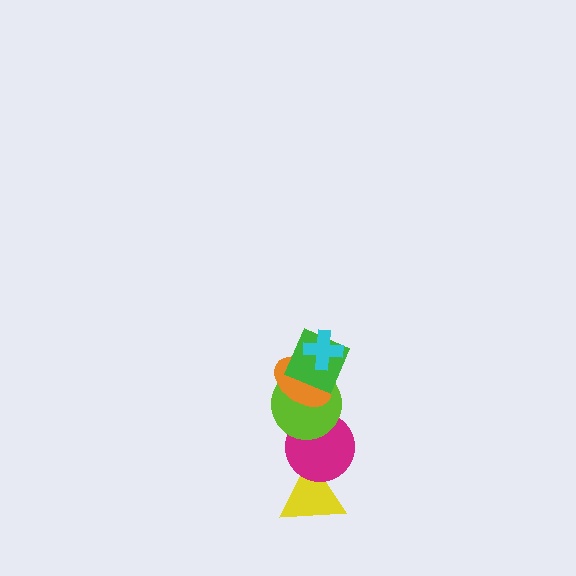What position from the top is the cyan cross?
The cyan cross is 1st from the top.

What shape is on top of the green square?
The cyan cross is on top of the green square.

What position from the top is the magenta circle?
The magenta circle is 5th from the top.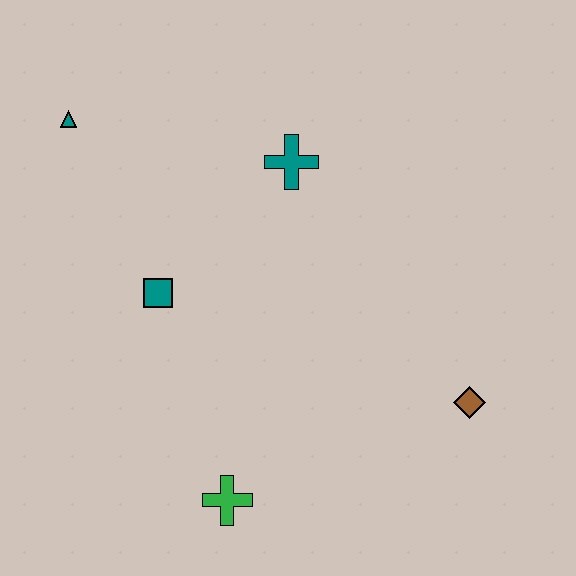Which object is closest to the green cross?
The teal square is closest to the green cross.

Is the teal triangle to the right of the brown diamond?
No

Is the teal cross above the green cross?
Yes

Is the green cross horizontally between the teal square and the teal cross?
Yes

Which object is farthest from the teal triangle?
The brown diamond is farthest from the teal triangle.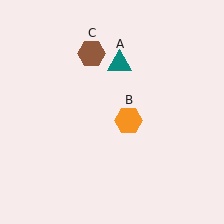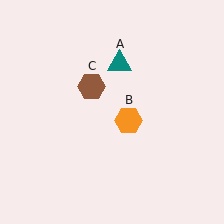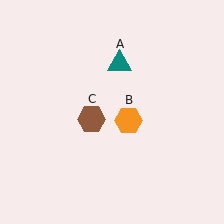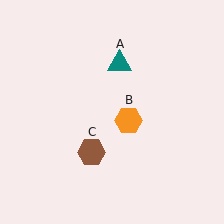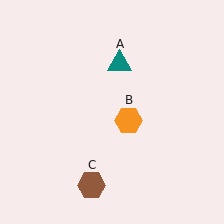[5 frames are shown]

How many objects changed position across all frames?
1 object changed position: brown hexagon (object C).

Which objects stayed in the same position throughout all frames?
Teal triangle (object A) and orange hexagon (object B) remained stationary.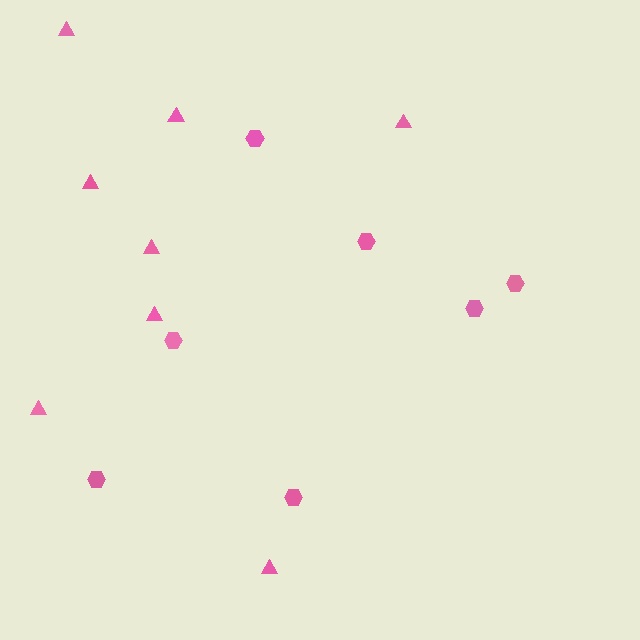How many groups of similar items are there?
There are 2 groups: one group of triangles (8) and one group of hexagons (7).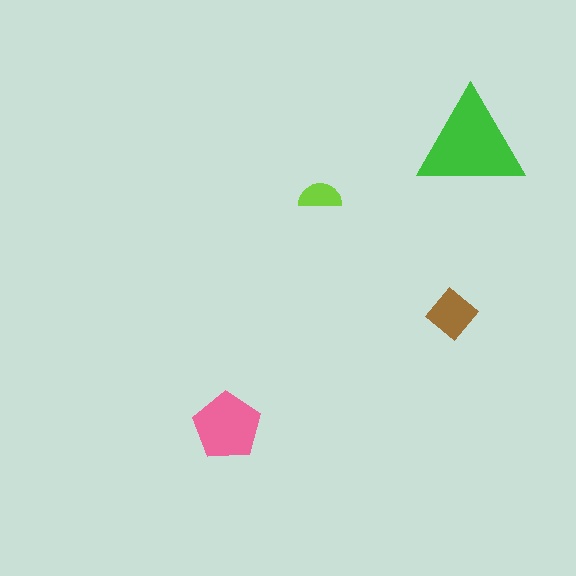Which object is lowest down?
The pink pentagon is bottommost.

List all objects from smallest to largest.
The lime semicircle, the brown diamond, the pink pentagon, the green triangle.